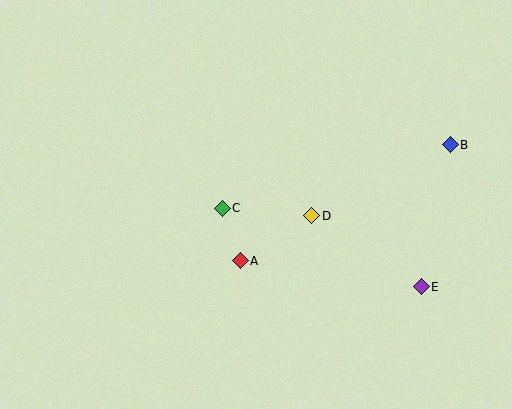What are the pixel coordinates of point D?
Point D is at (312, 216).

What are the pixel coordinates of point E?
Point E is at (421, 287).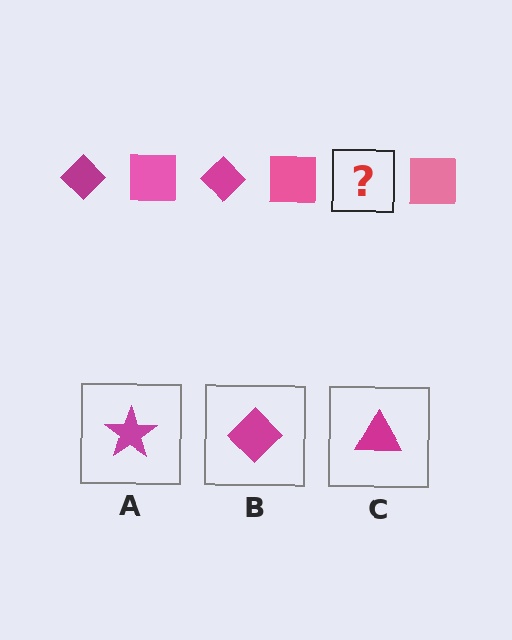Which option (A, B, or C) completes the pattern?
B.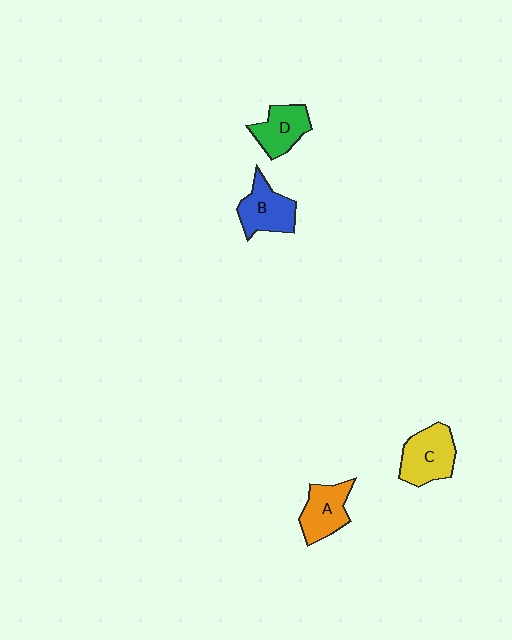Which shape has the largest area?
Shape C (yellow).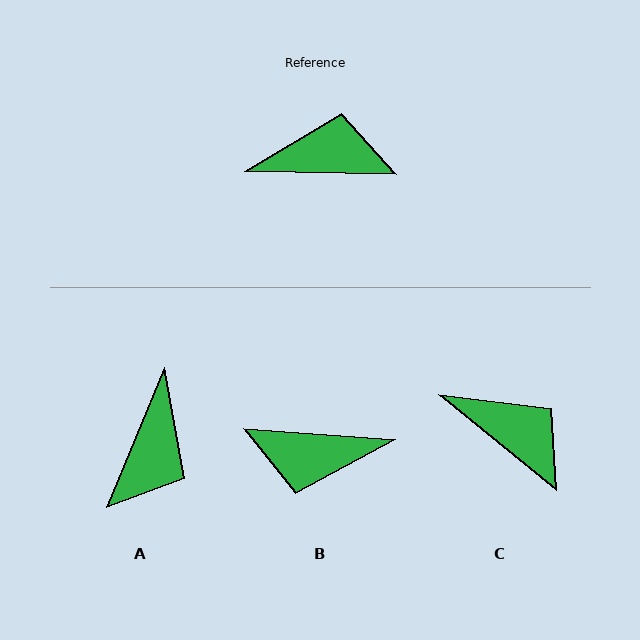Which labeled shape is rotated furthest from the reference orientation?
B, about 177 degrees away.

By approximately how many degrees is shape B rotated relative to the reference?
Approximately 177 degrees counter-clockwise.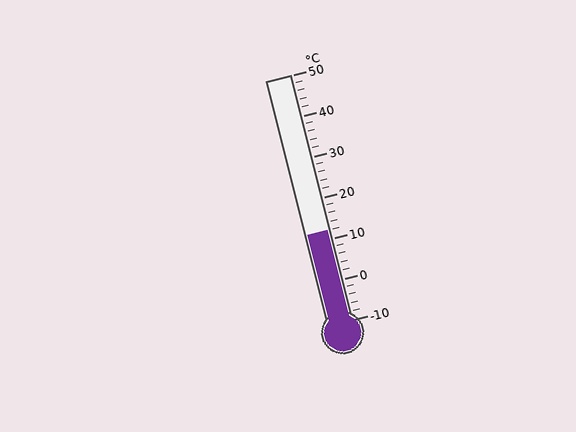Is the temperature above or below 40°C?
The temperature is below 40°C.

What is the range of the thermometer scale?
The thermometer scale ranges from -10°C to 50°C.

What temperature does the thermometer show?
The thermometer shows approximately 12°C.